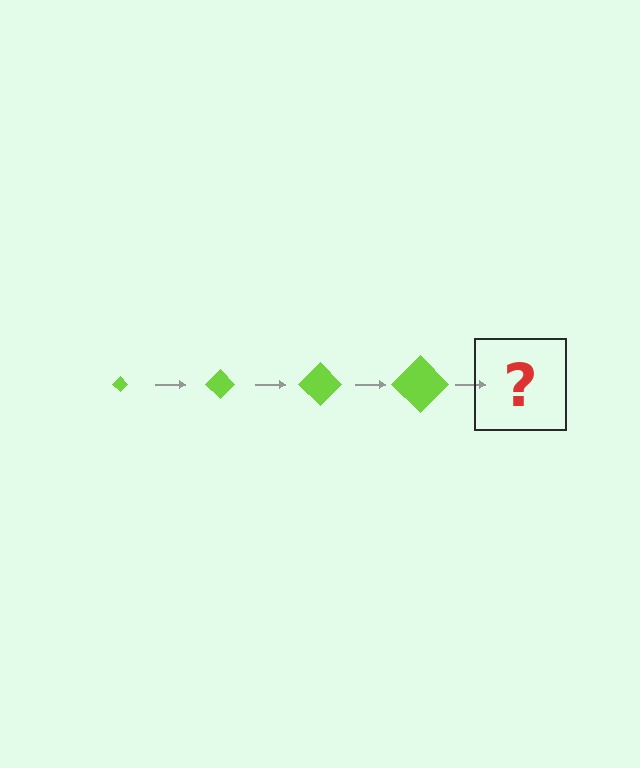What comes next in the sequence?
The next element should be a lime diamond, larger than the previous one.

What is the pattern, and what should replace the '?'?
The pattern is that the diamond gets progressively larger each step. The '?' should be a lime diamond, larger than the previous one.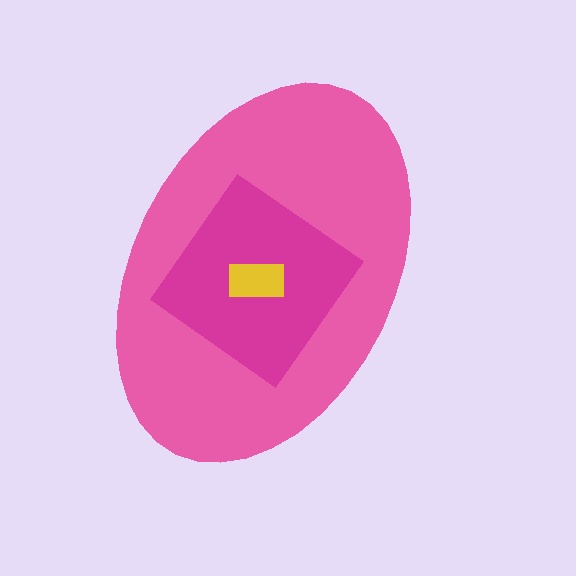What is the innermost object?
The yellow rectangle.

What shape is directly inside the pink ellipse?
The magenta diamond.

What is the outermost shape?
The pink ellipse.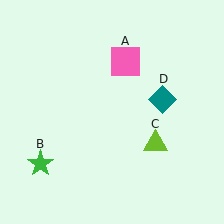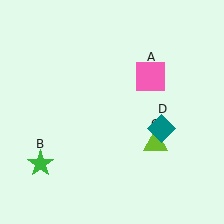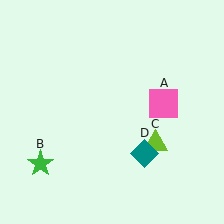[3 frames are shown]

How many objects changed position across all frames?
2 objects changed position: pink square (object A), teal diamond (object D).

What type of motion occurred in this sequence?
The pink square (object A), teal diamond (object D) rotated clockwise around the center of the scene.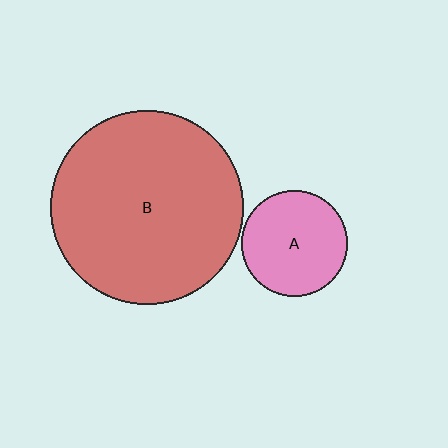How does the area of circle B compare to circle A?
Approximately 3.3 times.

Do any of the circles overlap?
No, none of the circles overlap.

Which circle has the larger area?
Circle B (red).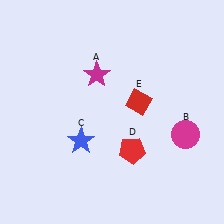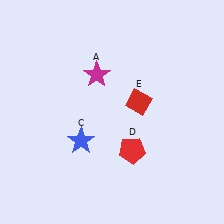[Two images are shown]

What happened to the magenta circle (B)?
The magenta circle (B) was removed in Image 2. It was in the bottom-right area of Image 1.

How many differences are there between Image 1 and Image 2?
There is 1 difference between the two images.